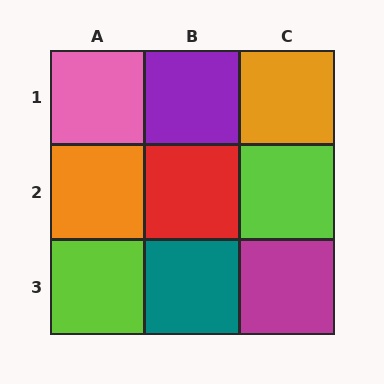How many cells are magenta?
1 cell is magenta.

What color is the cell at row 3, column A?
Lime.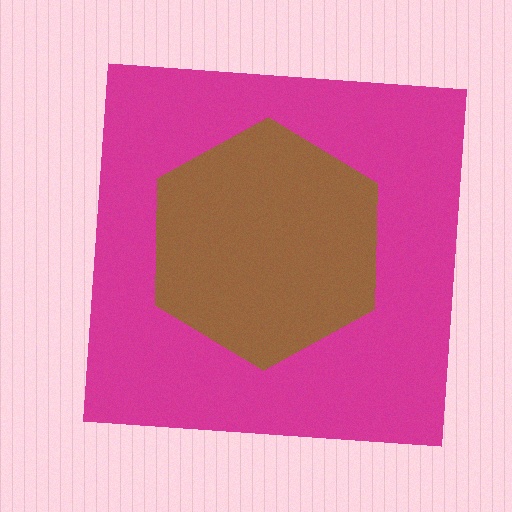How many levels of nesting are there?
2.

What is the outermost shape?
The magenta square.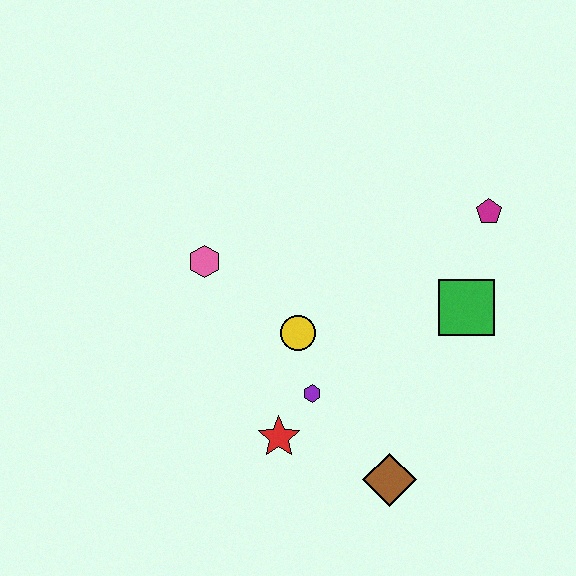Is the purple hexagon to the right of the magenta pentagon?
No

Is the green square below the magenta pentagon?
Yes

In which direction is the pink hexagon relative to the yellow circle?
The pink hexagon is to the left of the yellow circle.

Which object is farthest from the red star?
The magenta pentagon is farthest from the red star.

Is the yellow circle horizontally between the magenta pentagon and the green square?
No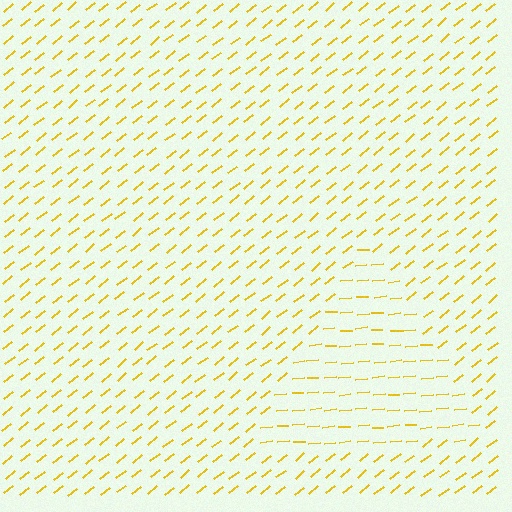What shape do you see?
I see a triangle.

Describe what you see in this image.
The image is filled with small yellow line segments. A triangle region in the image has lines oriented differently from the surrounding lines, creating a visible texture boundary.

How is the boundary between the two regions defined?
The boundary is defined purely by a change in line orientation (approximately 33 degrees difference). All lines are the same color and thickness.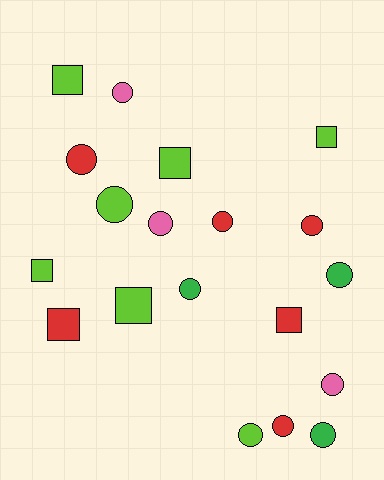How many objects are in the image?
There are 19 objects.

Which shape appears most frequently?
Circle, with 12 objects.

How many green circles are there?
There are 3 green circles.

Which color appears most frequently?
Lime, with 7 objects.